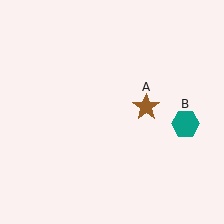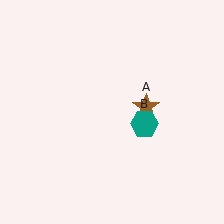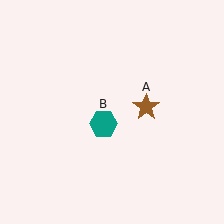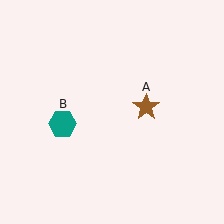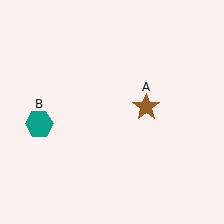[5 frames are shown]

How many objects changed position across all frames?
1 object changed position: teal hexagon (object B).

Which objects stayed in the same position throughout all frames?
Brown star (object A) remained stationary.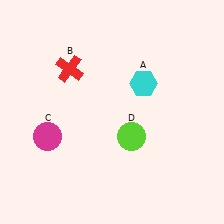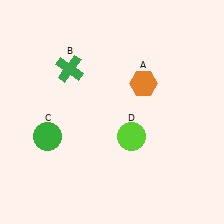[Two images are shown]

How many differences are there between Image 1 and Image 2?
There are 3 differences between the two images.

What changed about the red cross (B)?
In Image 1, B is red. In Image 2, it changed to green.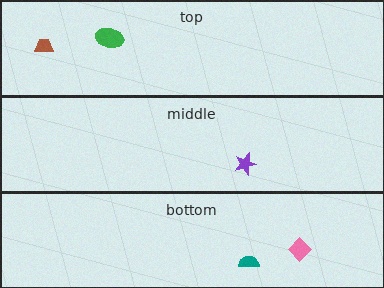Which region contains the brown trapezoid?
The top region.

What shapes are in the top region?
The brown trapezoid, the green ellipse.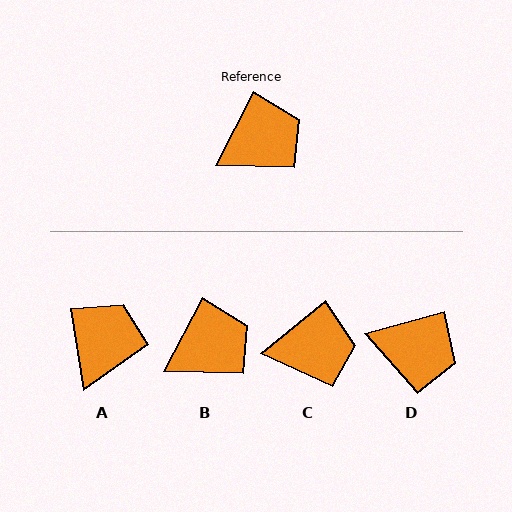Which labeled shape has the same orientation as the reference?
B.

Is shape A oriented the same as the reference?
No, it is off by about 36 degrees.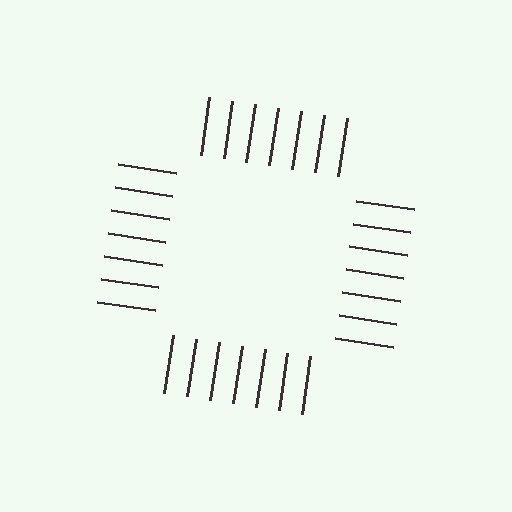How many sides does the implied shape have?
4 sides — the line-ends trace a square.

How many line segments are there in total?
28 — 7 along each of the 4 edges.